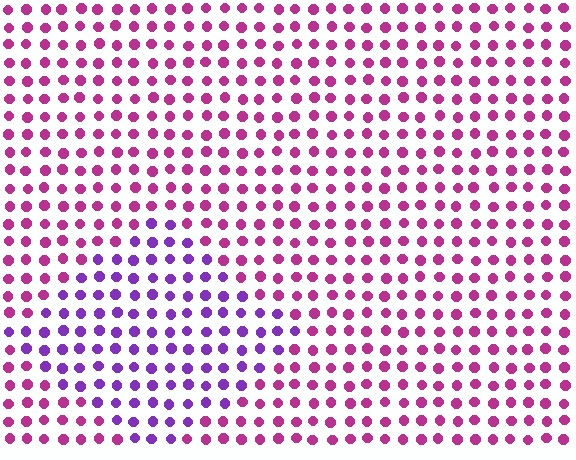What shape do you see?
I see a diamond.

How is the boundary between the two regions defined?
The boundary is defined purely by a slight shift in hue (about 43 degrees). Spacing, size, and orientation are identical on both sides.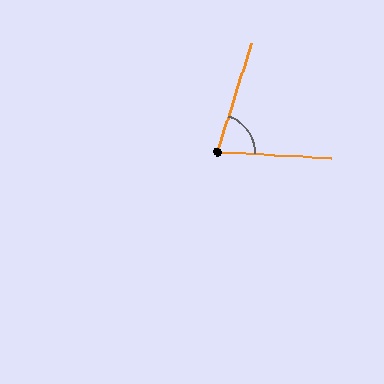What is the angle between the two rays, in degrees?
Approximately 76 degrees.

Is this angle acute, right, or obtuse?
It is acute.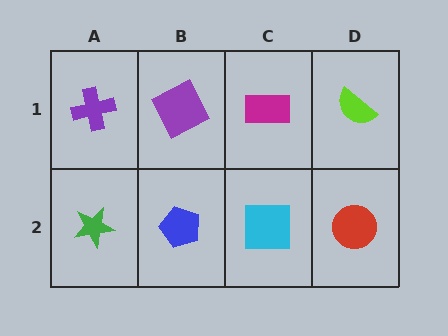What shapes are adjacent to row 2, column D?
A lime semicircle (row 1, column D), a cyan square (row 2, column C).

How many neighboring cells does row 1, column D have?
2.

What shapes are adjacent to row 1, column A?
A green star (row 2, column A), a purple square (row 1, column B).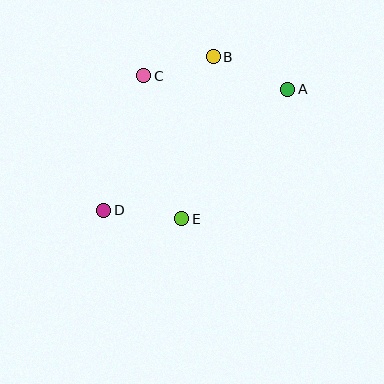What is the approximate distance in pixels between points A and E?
The distance between A and E is approximately 167 pixels.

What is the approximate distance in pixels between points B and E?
The distance between B and E is approximately 165 pixels.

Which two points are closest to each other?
Points B and C are closest to each other.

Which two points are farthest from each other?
Points A and D are farthest from each other.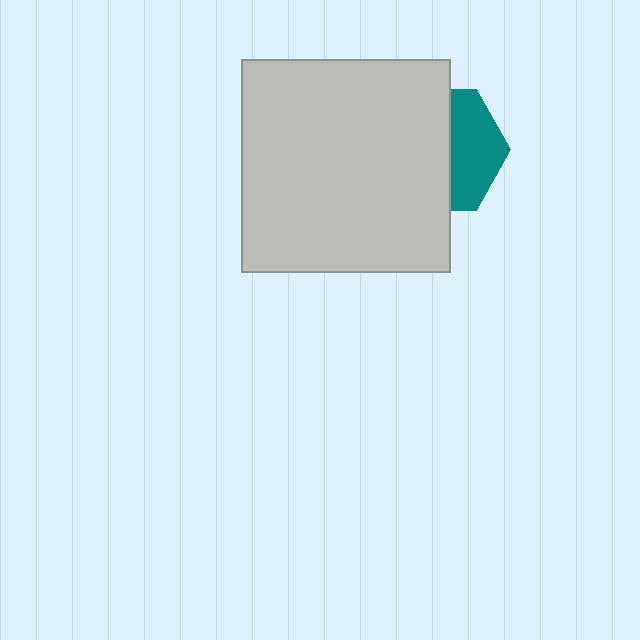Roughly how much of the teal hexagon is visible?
A small part of it is visible (roughly 40%).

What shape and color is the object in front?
The object in front is a light gray rectangle.